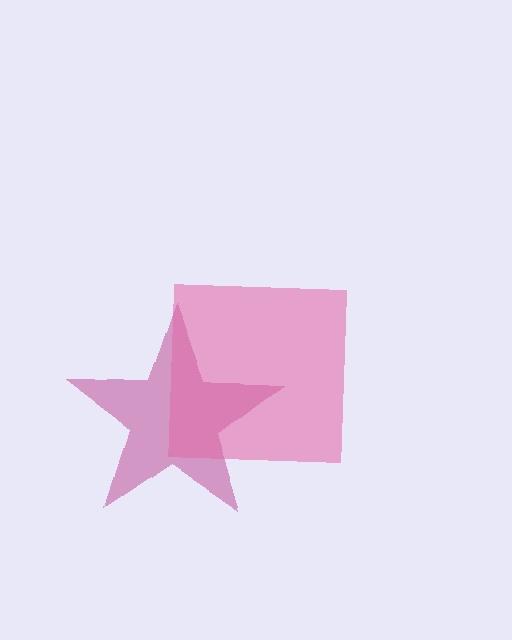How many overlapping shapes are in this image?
There are 2 overlapping shapes in the image.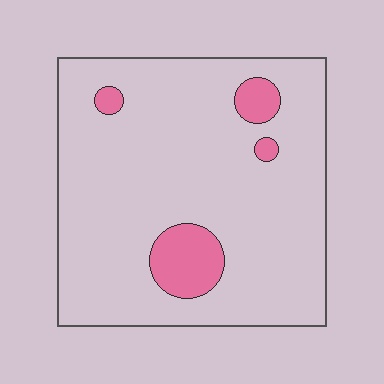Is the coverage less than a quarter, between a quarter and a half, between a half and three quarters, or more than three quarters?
Less than a quarter.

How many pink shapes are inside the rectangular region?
4.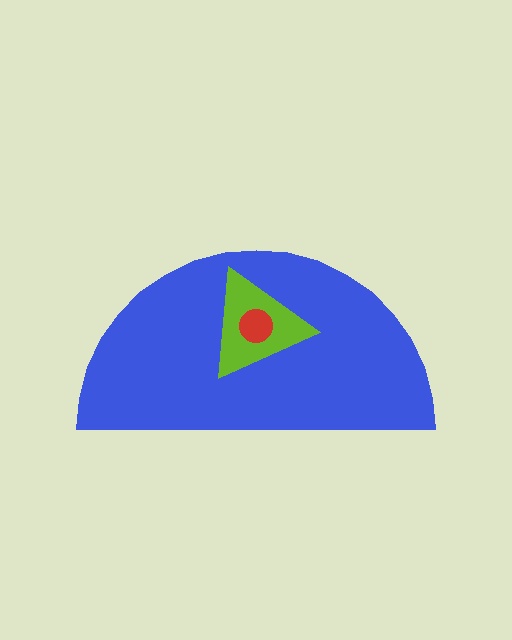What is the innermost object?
The red circle.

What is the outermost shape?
The blue semicircle.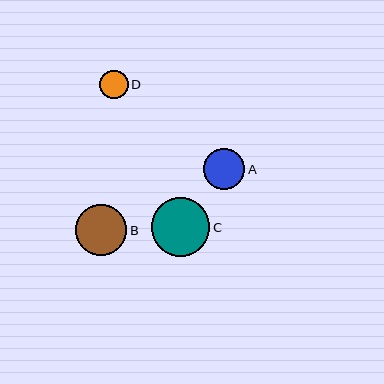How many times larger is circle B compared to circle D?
Circle B is approximately 1.8 times the size of circle D.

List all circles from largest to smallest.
From largest to smallest: C, B, A, D.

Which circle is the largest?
Circle C is the largest with a size of approximately 59 pixels.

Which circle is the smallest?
Circle D is the smallest with a size of approximately 29 pixels.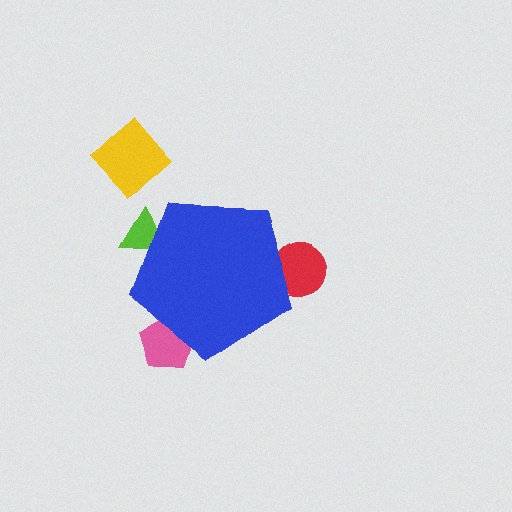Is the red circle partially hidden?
Yes, the red circle is partially hidden behind the blue pentagon.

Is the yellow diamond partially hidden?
No, the yellow diamond is fully visible.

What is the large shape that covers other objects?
A blue pentagon.